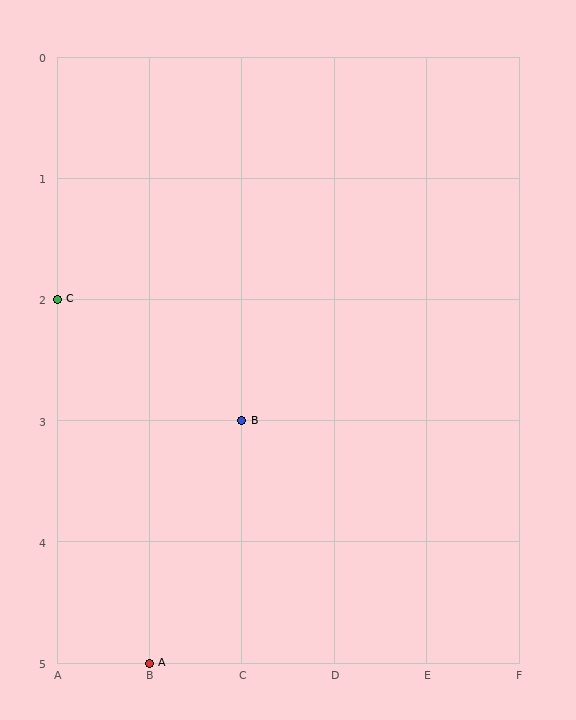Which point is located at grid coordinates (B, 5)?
Point A is at (B, 5).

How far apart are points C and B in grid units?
Points C and B are 2 columns and 1 row apart (about 2.2 grid units diagonally).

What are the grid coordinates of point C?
Point C is at grid coordinates (A, 2).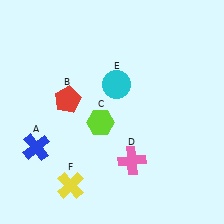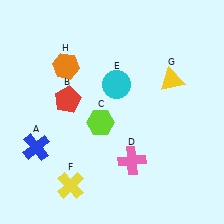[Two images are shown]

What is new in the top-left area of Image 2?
An orange hexagon (H) was added in the top-left area of Image 2.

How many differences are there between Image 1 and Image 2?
There are 2 differences between the two images.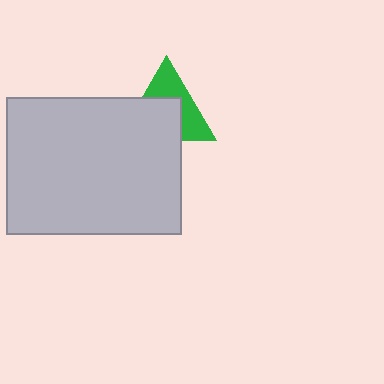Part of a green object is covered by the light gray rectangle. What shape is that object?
It is a triangle.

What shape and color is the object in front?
The object in front is a light gray rectangle.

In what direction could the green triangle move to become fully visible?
The green triangle could move up. That would shift it out from behind the light gray rectangle entirely.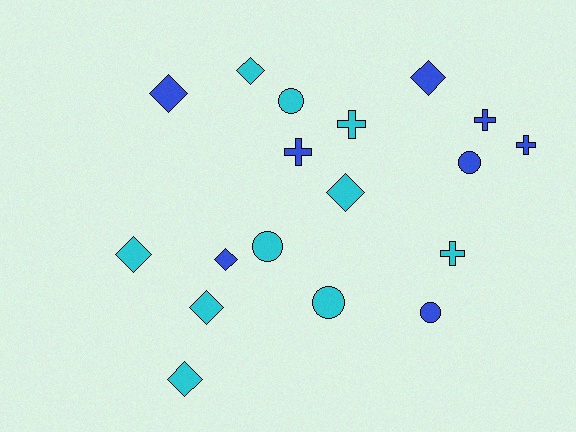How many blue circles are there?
There are 2 blue circles.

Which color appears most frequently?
Cyan, with 10 objects.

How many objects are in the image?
There are 18 objects.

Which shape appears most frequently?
Diamond, with 8 objects.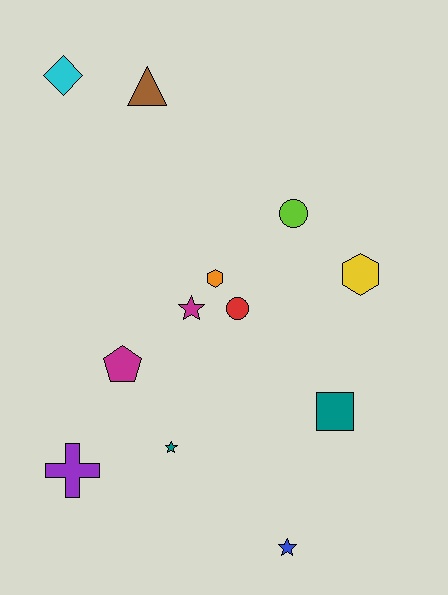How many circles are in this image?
There are 2 circles.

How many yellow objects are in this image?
There is 1 yellow object.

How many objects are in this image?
There are 12 objects.